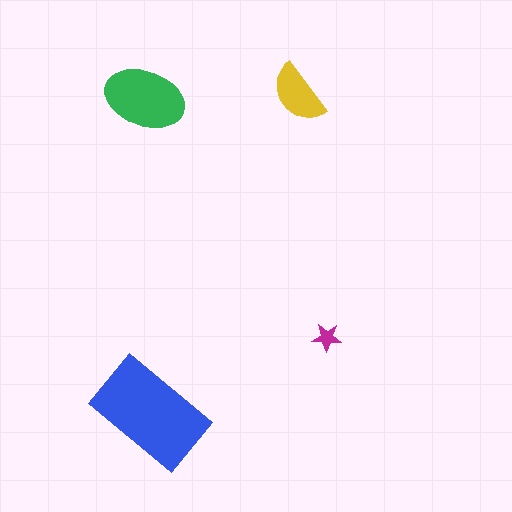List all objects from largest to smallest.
The blue rectangle, the green ellipse, the yellow semicircle, the magenta star.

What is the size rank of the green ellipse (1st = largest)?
2nd.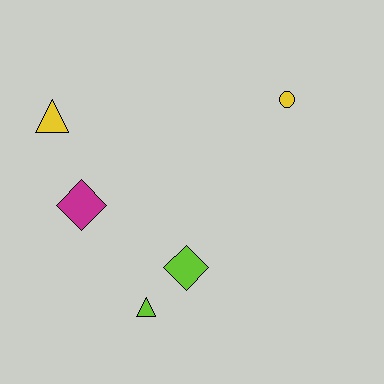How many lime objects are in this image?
There are 2 lime objects.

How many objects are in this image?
There are 5 objects.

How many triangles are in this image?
There are 2 triangles.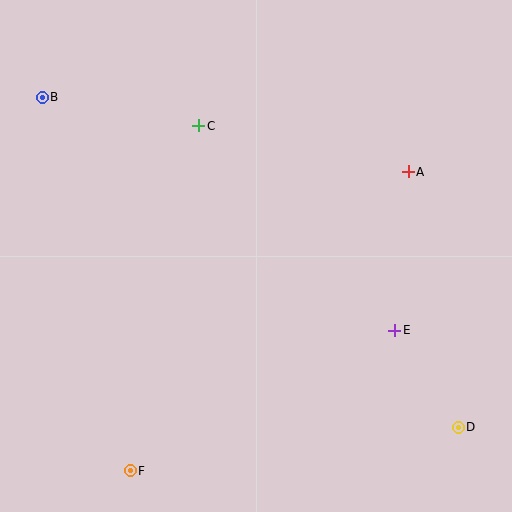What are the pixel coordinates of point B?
Point B is at (42, 97).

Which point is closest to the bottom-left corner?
Point F is closest to the bottom-left corner.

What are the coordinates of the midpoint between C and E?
The midpoint between C and E is at (297, 228).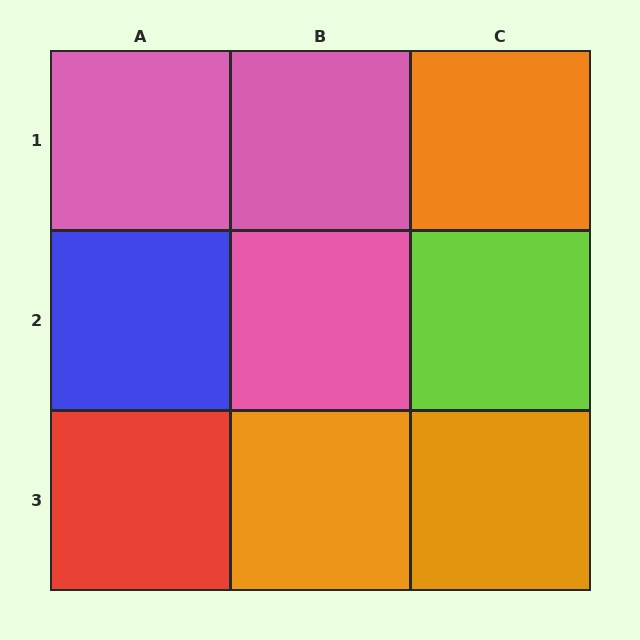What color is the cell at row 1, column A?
Pink.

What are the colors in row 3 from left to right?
Red, orange, orange.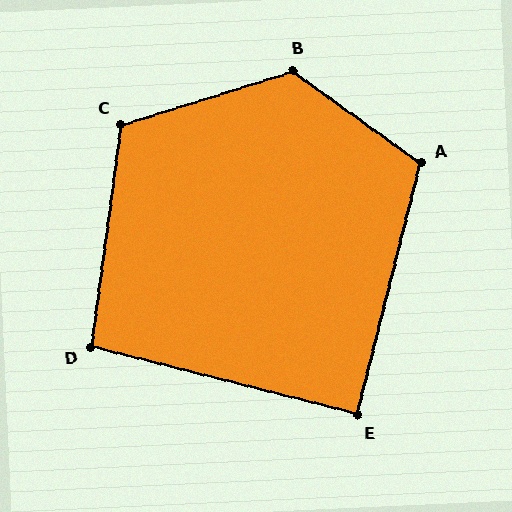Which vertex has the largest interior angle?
B, at approximately 127 degrees.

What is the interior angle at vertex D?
Approximately 97 degrees (obtuse).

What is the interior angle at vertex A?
Approximately 112 degrees (obtuse).